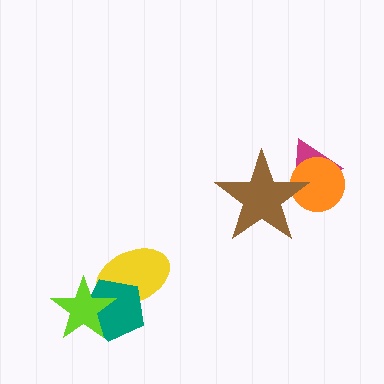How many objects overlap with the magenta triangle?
2 objects overlap with the magenta triangle.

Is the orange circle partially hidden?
Yes, it is partially covered by another shape.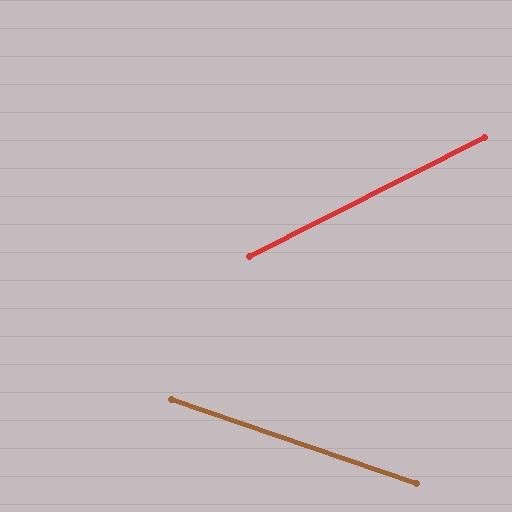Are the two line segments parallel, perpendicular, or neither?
Neither parallel nor perpendicular — they differ by about 46°.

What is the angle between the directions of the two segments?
Approximately 46 degrees.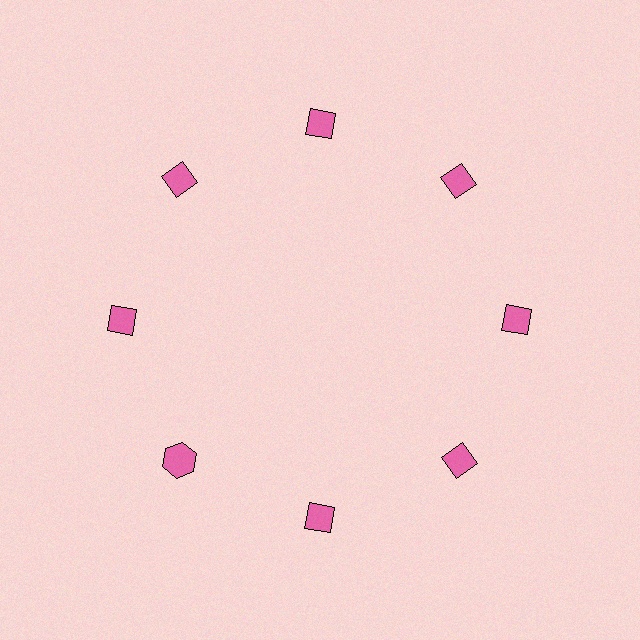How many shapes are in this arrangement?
There are 8 shapes arranged in a ring pattern.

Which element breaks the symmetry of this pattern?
The pink hexagon at roughly the 8 o'clock position breaks the symmetry. All other shapes are pink diamonds.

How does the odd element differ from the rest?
It has a different shape: hexagon instead of diamond.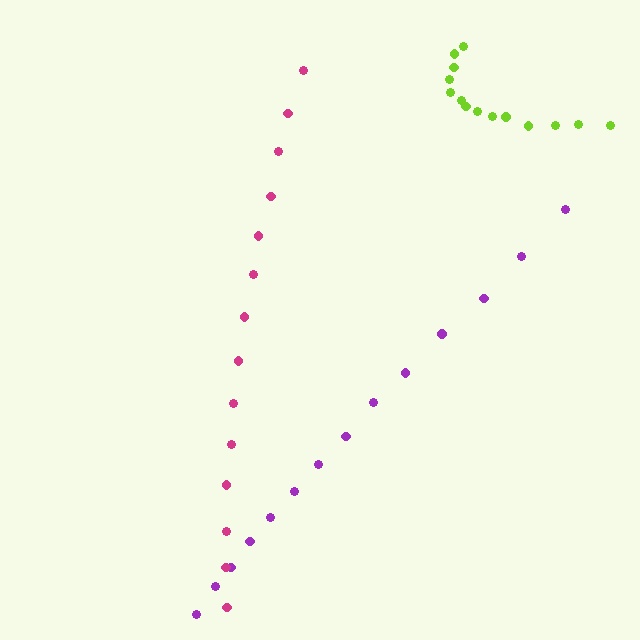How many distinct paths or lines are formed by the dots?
There are 3 distinct paths.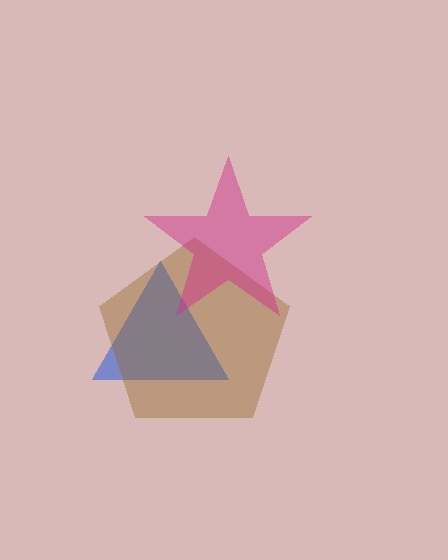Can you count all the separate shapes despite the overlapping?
Yes, there are 3 separate shapes.